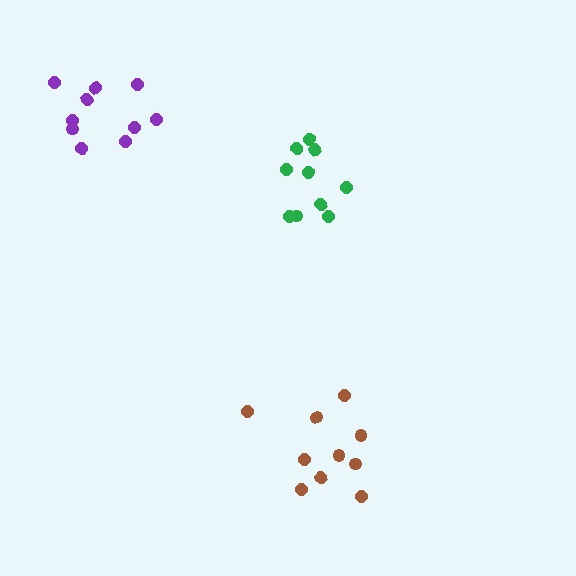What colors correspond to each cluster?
The clusters are colored: green, brown, purple.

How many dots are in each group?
Group 1: 10 dots, Group 2: 10 dots, Group 3: 10 dots (30 total).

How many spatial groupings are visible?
There are 3 spatial groupings.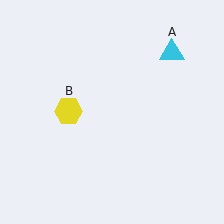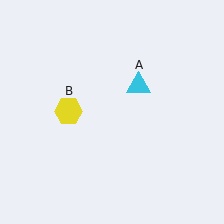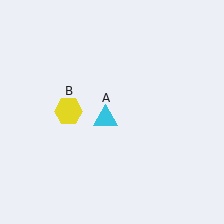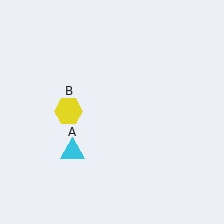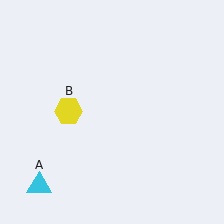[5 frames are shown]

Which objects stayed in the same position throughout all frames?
Yellow hexagon (object B) remained stationary.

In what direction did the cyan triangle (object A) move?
The cyan triangle (object A) moved down and to the left.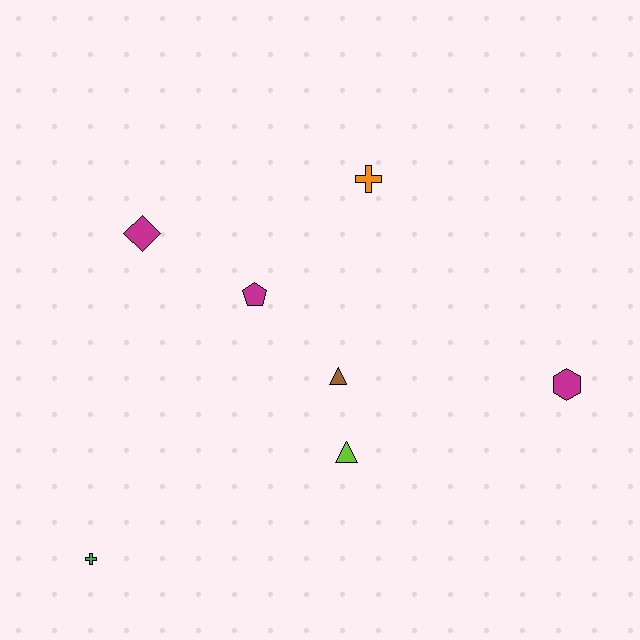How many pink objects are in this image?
There are no pink objects.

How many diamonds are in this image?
There is 1 diamond.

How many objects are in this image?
There are 7 objects.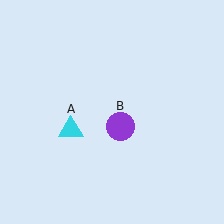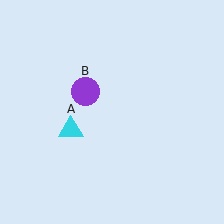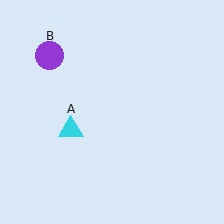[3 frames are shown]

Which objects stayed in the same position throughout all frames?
Cyan triangle (object A) remained stationary.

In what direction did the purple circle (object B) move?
The purple circle (object B) moved up and to the left.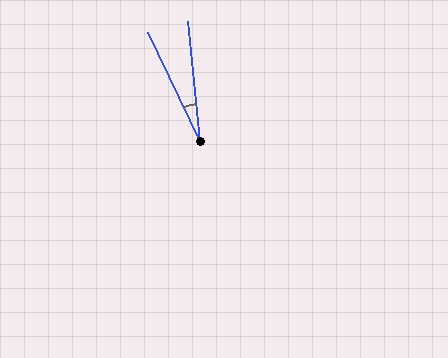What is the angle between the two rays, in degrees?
Approximately 19 degrees.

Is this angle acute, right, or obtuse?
It is acute.